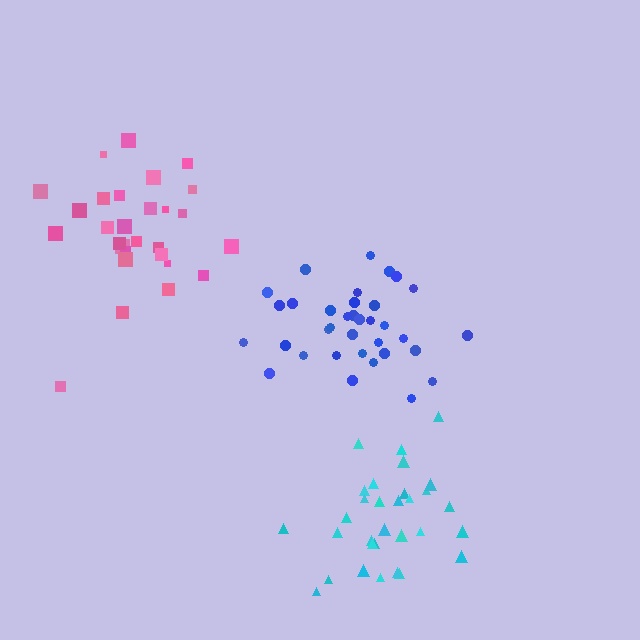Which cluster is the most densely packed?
Blue.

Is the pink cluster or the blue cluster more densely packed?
Blue.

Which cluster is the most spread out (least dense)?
Cyan.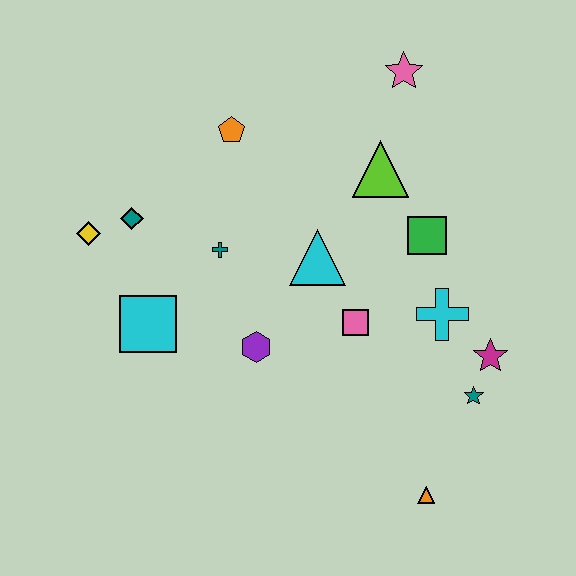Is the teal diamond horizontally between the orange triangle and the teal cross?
No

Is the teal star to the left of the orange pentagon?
No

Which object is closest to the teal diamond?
The yellow diamond is closest to the teal diamond.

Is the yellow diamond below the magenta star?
No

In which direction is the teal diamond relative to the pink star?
The teal diamond is to the left of the pink star.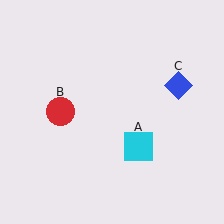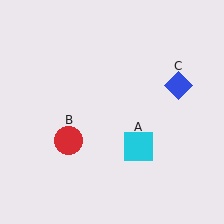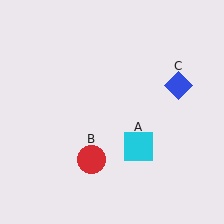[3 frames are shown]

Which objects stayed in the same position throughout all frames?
Cyan square (object A) and blue diamond (object C) remained stationary.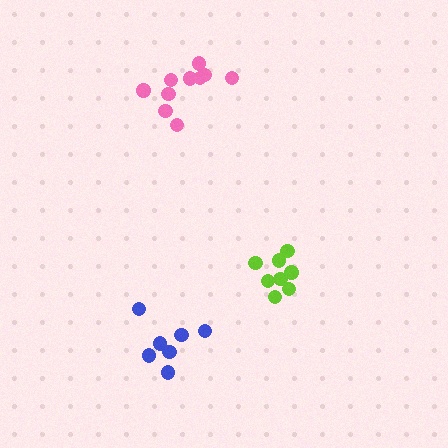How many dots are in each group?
Group 1: 8 dots, Group 2: 7 dots, Group 3: 10 dots (25 total).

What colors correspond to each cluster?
The clusters are colored: lime, blue, pink.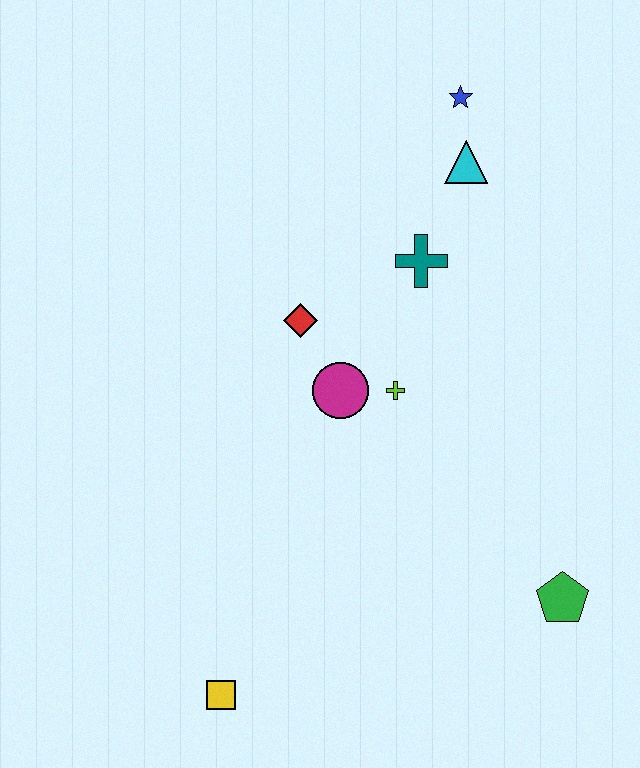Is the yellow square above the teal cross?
No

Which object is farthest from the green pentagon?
The blue star is farthest from the green pentagon.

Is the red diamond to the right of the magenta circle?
No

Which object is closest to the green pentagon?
The lime cross is closest to the green pentagon.